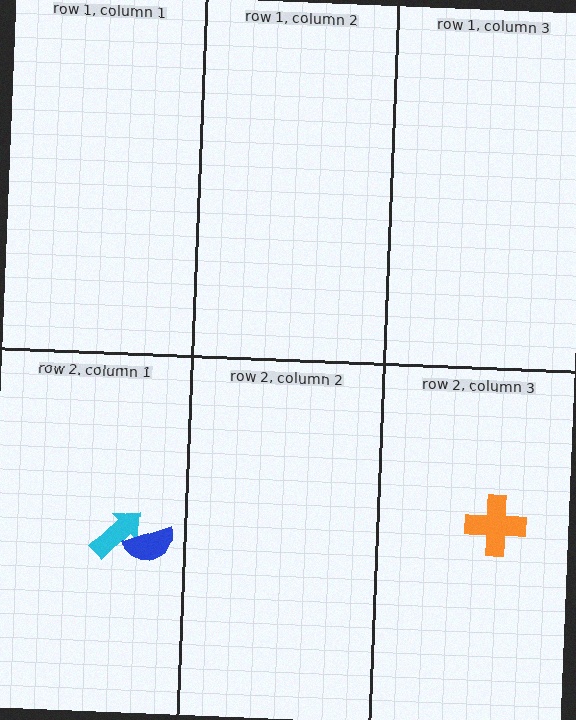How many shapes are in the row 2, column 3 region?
1.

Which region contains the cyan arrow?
The row 2, column 1 region.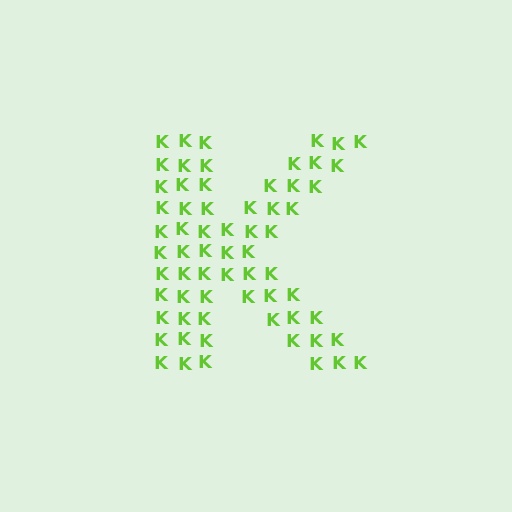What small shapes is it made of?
It is made of small letter K's.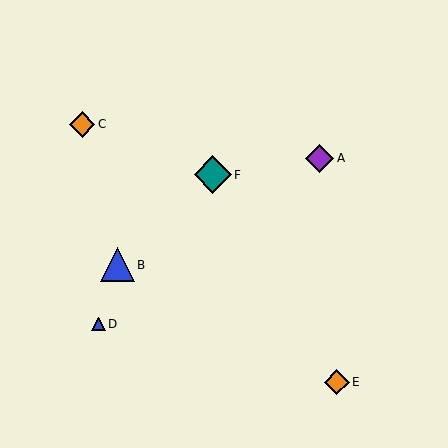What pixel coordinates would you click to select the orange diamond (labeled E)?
Click at (337, 382) to select the orange diamond E.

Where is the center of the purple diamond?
The center of the purple diamond is at (320, 158).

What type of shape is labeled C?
Shape C is an orange diamond.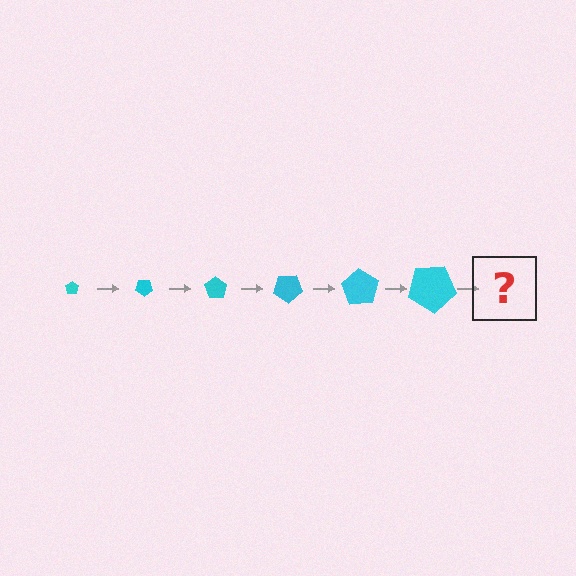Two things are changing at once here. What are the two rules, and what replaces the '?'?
The two rules are that the pentagon grows larger each step and it rotates 35 degrees each step. The '?' should be a pentagon, larger than the previous one and rotated 210 degrees from the start.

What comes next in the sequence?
The next element should be a pentagon, larger than the previous one and rotated 210 degrees from the start.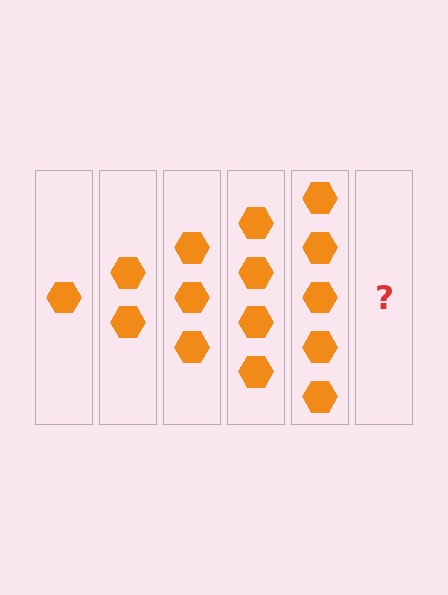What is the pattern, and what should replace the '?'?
The pattern is that each step adds one more hexagon. The '?' should be 6 hexagons.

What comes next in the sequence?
The next element should be 6 hexagons.